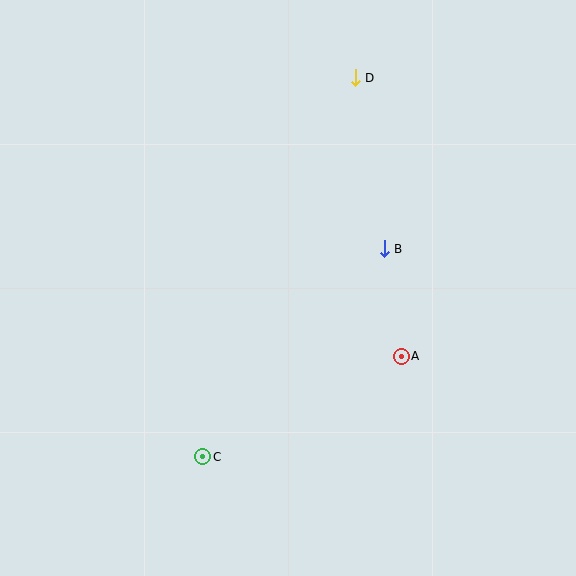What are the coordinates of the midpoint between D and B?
The midpoint between D and B is at (370, 163).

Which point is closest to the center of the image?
Point B at (384, 249) is closest to the center.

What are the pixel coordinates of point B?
Point B is at (384, 249).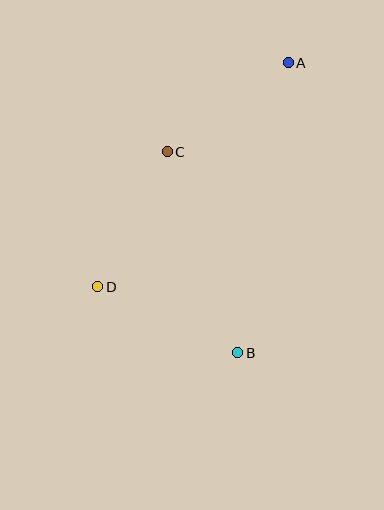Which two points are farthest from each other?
Points A and D are farthest from each other.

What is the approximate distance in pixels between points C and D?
The distance between C and D is approximately 152 pixels.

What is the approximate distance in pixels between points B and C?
The distance between B and C is approximately 213 pixels.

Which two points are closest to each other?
Points A and C are closest to each other.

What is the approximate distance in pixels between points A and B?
The distance between A and B is approximately 294 pixels.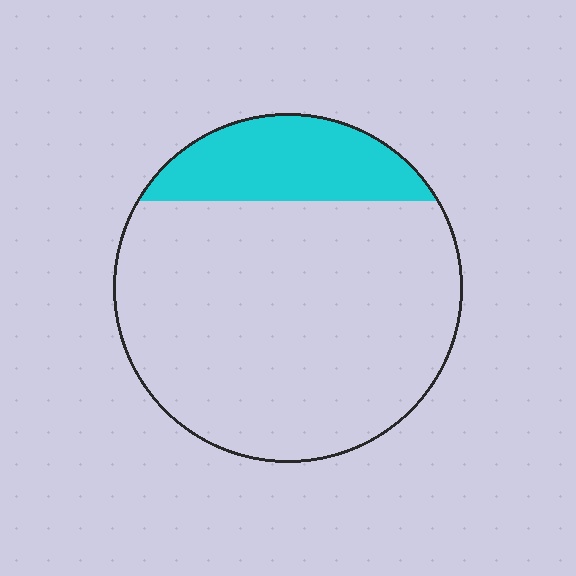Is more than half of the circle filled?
No.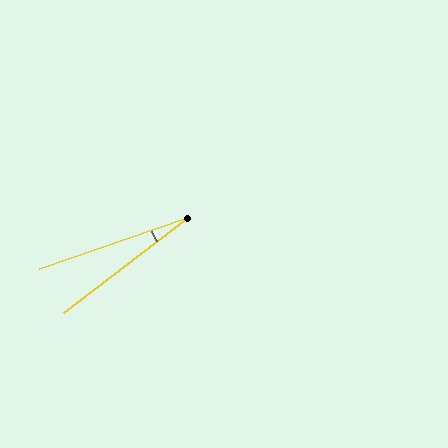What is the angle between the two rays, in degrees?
Approximately 18 degrees.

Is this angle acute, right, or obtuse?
It is acute.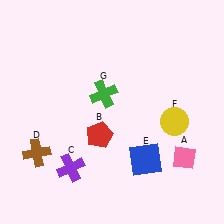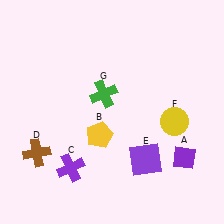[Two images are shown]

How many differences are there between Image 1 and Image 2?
There are 3 differences between the two images.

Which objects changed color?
A changed from pink to purple. B changed from red to yellow. E changed from blue to purple.